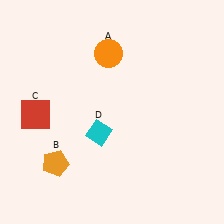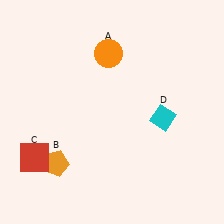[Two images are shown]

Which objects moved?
The objects that moved are: the red square (C), the cyan diamond (D).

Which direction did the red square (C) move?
The red square (C) moved down.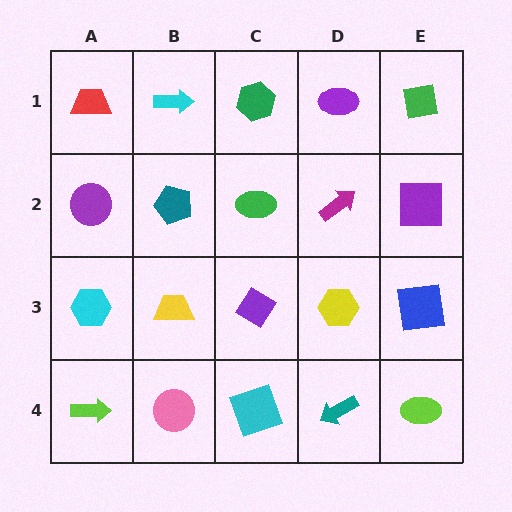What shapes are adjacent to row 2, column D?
A purple ellipse (row 1, column D), a yellow hexagon (row 3, column D), a green ellipse (row 2, column C), a purple square (row 2, column E).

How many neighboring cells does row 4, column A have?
2.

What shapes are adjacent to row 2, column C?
A green hexagon (row 1, column C), a purple diamond (row 3, column C), a teal pentagon (row 2, column B), a magenta arrow (row 2, column D).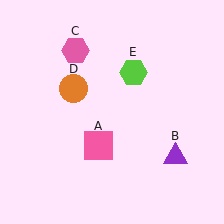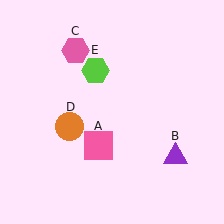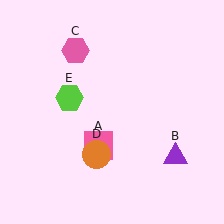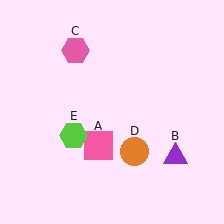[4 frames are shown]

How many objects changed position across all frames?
2 objects changed position: orange circle (object D), lime hexagon (object E).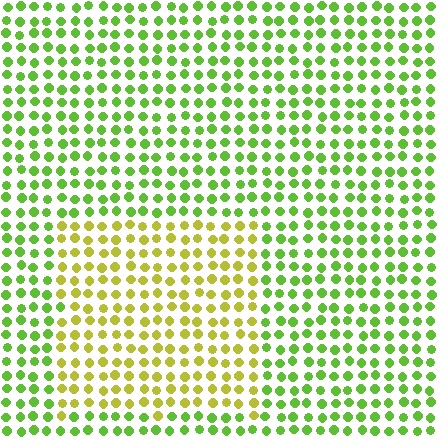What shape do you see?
I see a rectangle.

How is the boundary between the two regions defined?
The boundary is defined purely by a slight shift in hue (about 39 degrees). Spacing, size, and orientation are identical on both sides.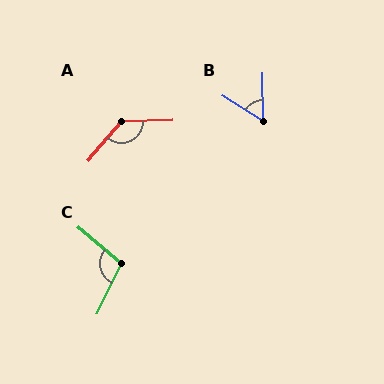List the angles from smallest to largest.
B (58°), C (104°), A (132°).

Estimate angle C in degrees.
Approximately 104 degrees.